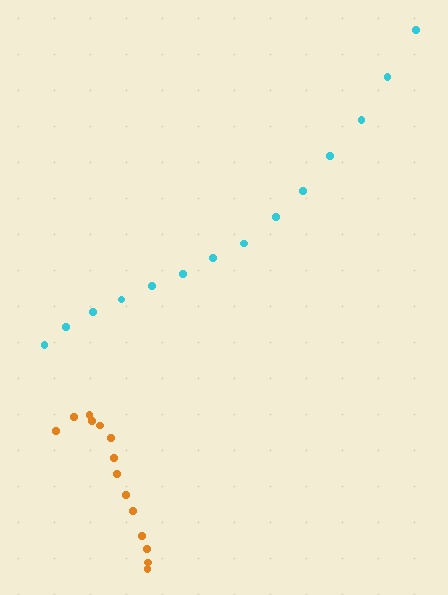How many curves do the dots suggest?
There are 2 distinct paths.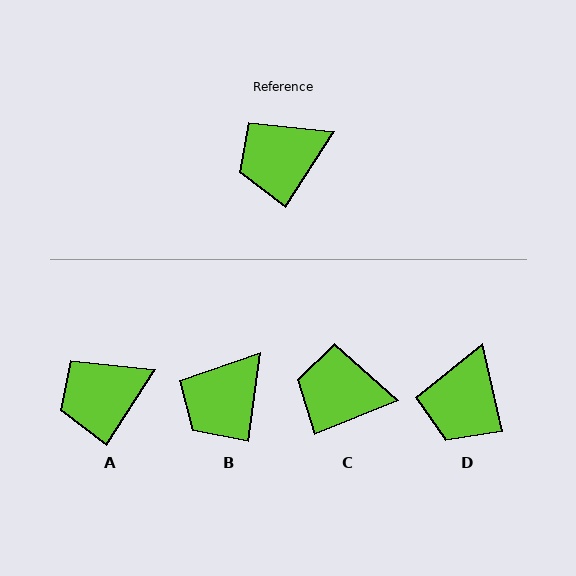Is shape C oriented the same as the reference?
No, it is off by about 35 degrees.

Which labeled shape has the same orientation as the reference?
A.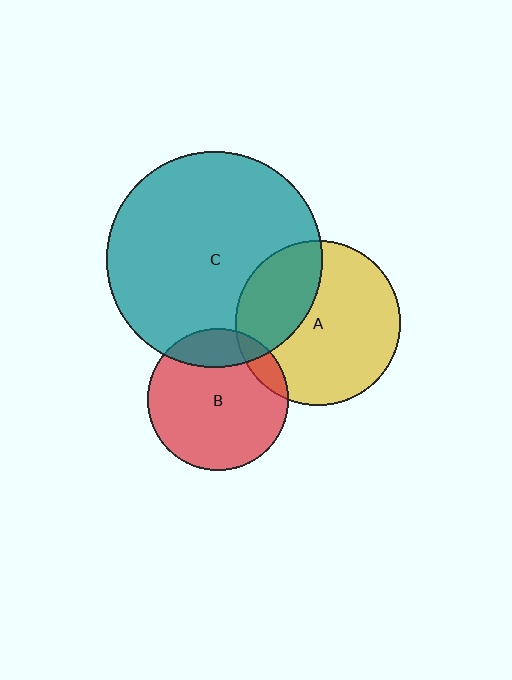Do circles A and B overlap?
Yes.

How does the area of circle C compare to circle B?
Approximately 2.3 times.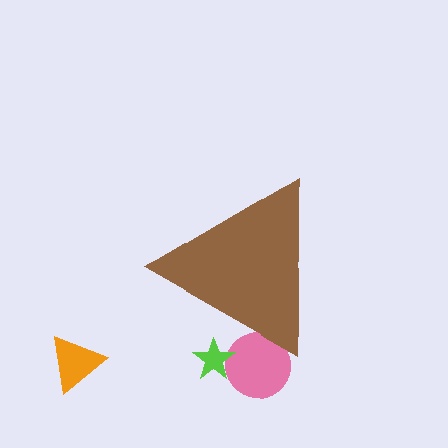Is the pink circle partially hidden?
Yes, the pink circle is partially hidden behind the brown triangle.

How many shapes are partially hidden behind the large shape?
2 shapes are partially hidden.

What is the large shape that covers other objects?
A brown triangle.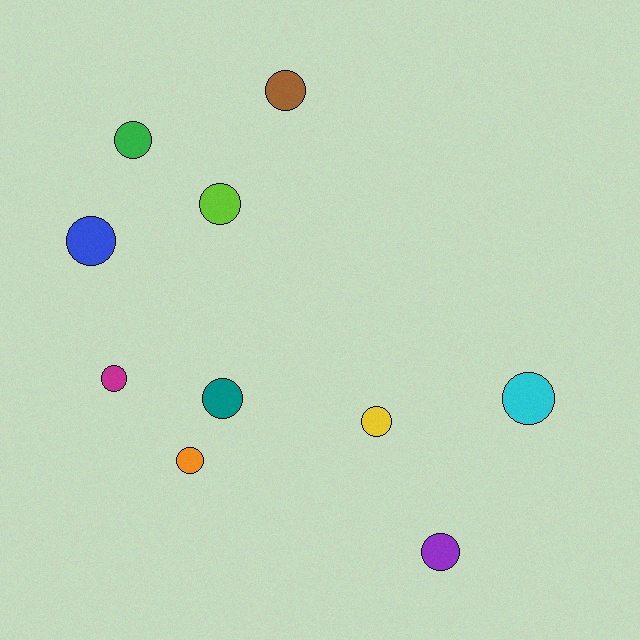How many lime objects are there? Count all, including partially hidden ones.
There is 1 lime object.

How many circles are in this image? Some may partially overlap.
There are 10 circles.